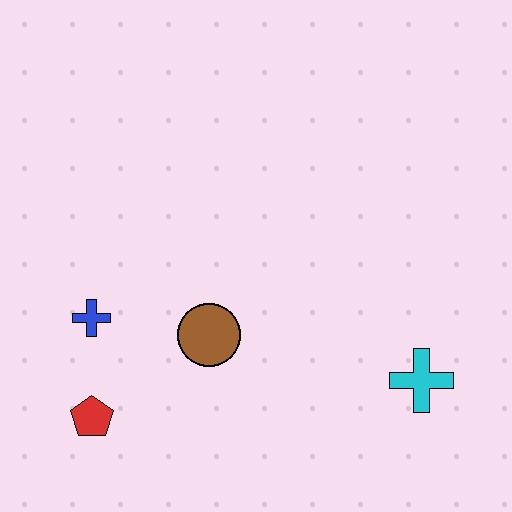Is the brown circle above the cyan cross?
Yes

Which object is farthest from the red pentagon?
The cyan cross is farthest from the red pentagon.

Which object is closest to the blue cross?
The red pentagon is closest to the blue cross.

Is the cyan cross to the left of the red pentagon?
No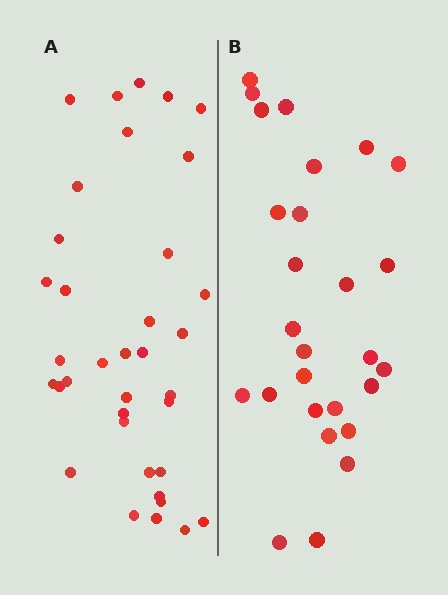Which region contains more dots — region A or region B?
Region A (the left region) has more dots.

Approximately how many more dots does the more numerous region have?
Region A has roughly 8 or so more dots than region B.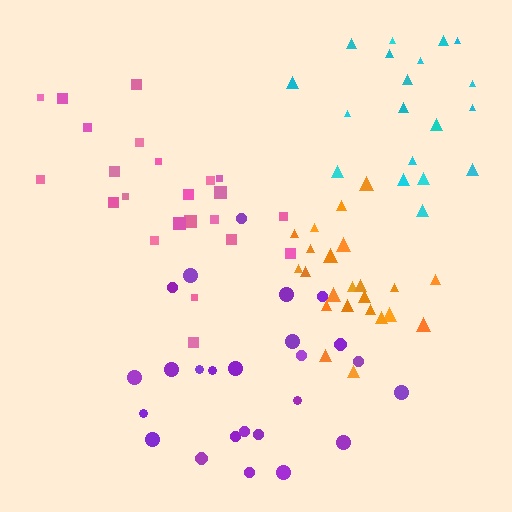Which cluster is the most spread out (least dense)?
Pink.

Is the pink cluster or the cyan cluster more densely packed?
Cyan.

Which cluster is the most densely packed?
Orange.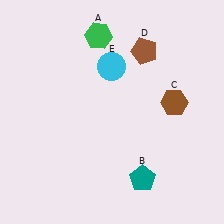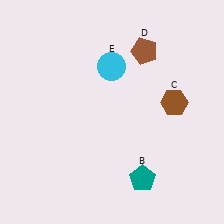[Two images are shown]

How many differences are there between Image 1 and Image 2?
There is 1 difference between the two images.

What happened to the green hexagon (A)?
The green hexagon (A) was removed in Image 2. It was in the top-left area of Image 1.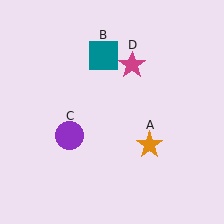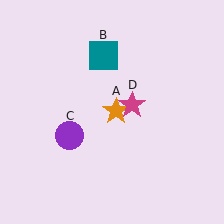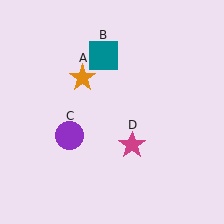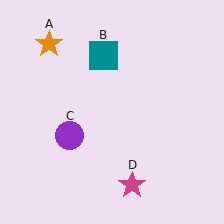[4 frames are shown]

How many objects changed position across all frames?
2 objects changed position: orange star (object A), magenta star (object D).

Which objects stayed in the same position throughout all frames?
Teal square (object B) and purple circle (object C) remained stationary.